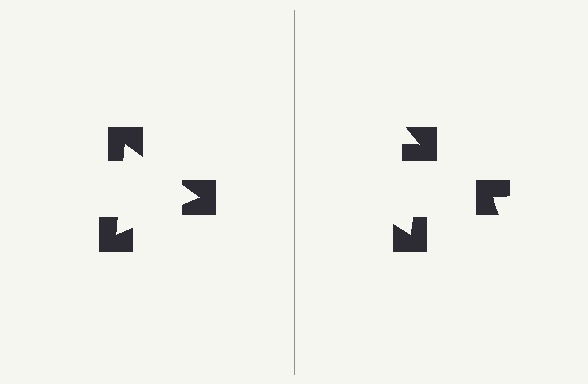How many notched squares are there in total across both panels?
6 — 3 on each side.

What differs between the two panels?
The notched squares are positioned identically on both sides; only the wedge orientations differ. On the left they align to a triangle; on the right they are misaligned.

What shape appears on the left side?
An illusory triangle.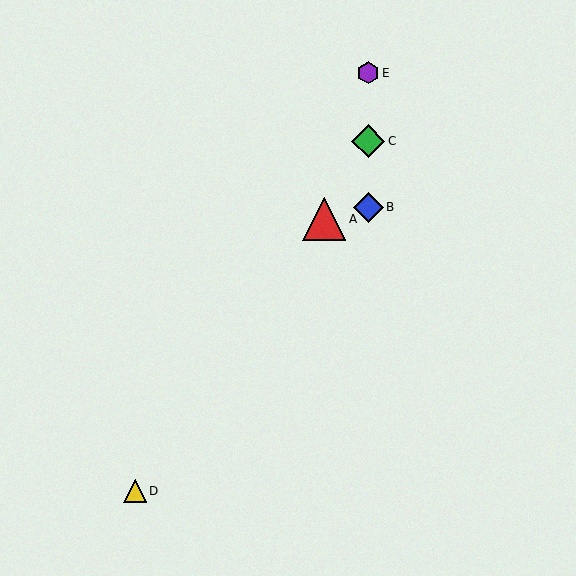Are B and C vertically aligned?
Yes, both are at x≈368.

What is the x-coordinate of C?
Object C is at x≈368.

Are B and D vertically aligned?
No, B is at x≈368 and D is at x≈135.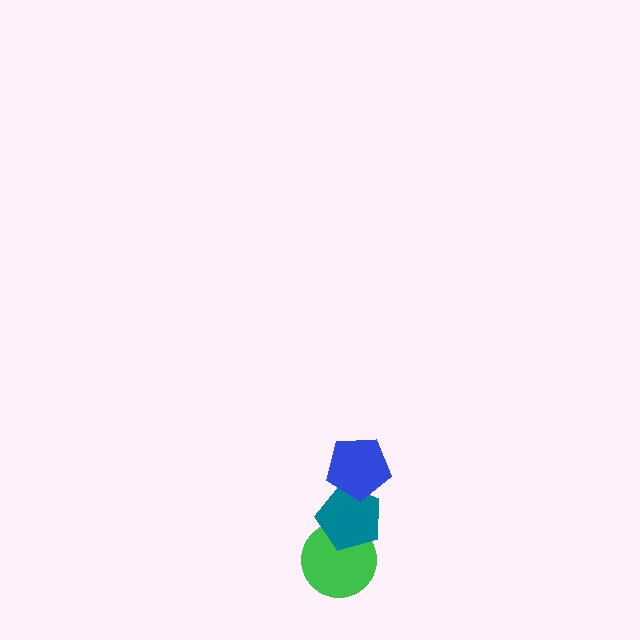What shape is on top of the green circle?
The teal pentagon is on top of the green circle.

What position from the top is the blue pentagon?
The blue pentagon is 1st from the top.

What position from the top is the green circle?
The green circle is 3rd from the top.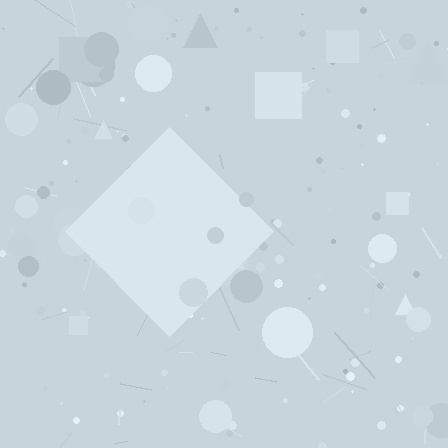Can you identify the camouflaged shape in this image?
The camouflaged shape is a diamond.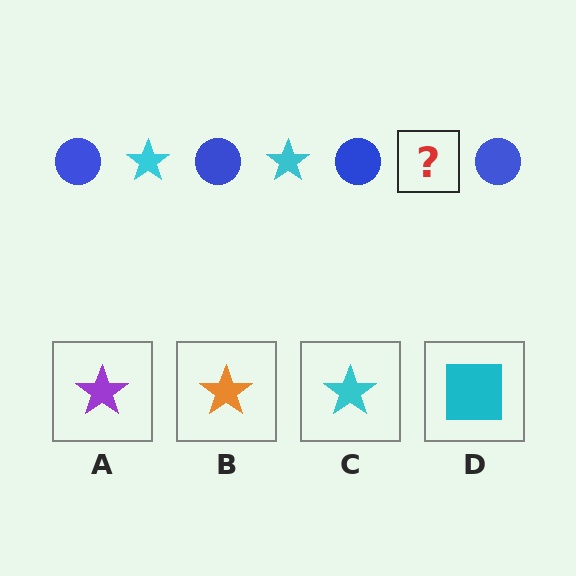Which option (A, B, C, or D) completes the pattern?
C.